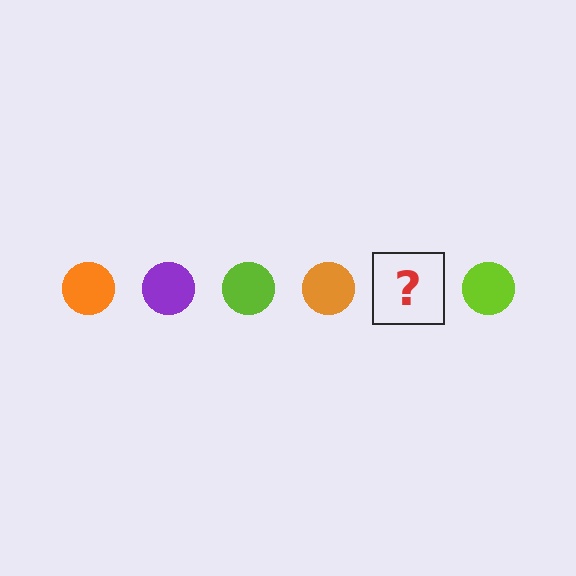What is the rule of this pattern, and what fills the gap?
The rule is that the pattern cycles through orange, purple, lime circles. The gap should be filled with a purple circle.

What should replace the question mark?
The question mark should be replaced with a purple circle.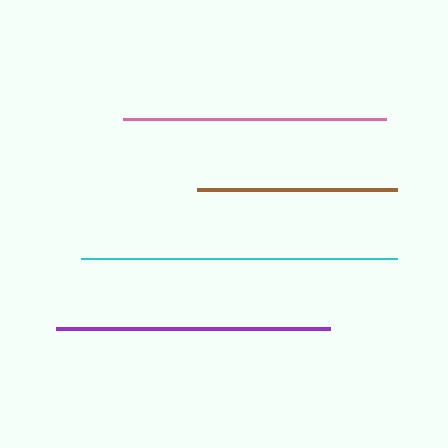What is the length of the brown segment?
The brown segment is approximately 200 pixels long.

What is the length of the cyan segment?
The cyan segment is approximately 316 pixels long.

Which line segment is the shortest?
The brown line is the shortest at approximately 200 pixels.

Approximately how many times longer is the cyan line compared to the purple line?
The cyan line is approximately 1.2 times the length of the purple line.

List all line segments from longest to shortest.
From longest to shortest: cyan, purple, pink, brown.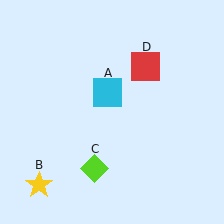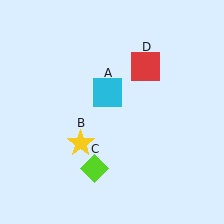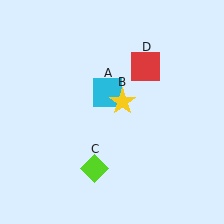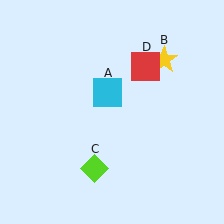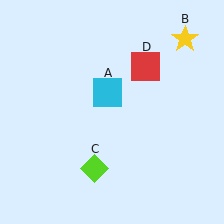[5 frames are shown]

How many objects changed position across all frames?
1 object changed position: yellow star (object B).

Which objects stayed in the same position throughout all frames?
Cyan square (object A) and lime diamond (object C) and red square (object D) remained stationary.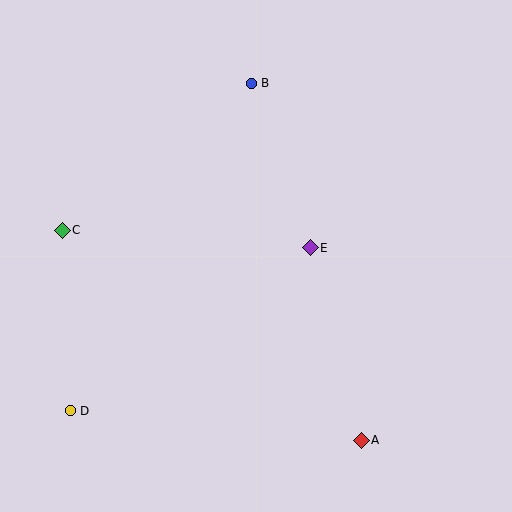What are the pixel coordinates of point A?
Point A is at (361, 440).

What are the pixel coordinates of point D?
Point D is at (70, 411).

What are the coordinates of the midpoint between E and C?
The midpoint between E and C is at (186, 239).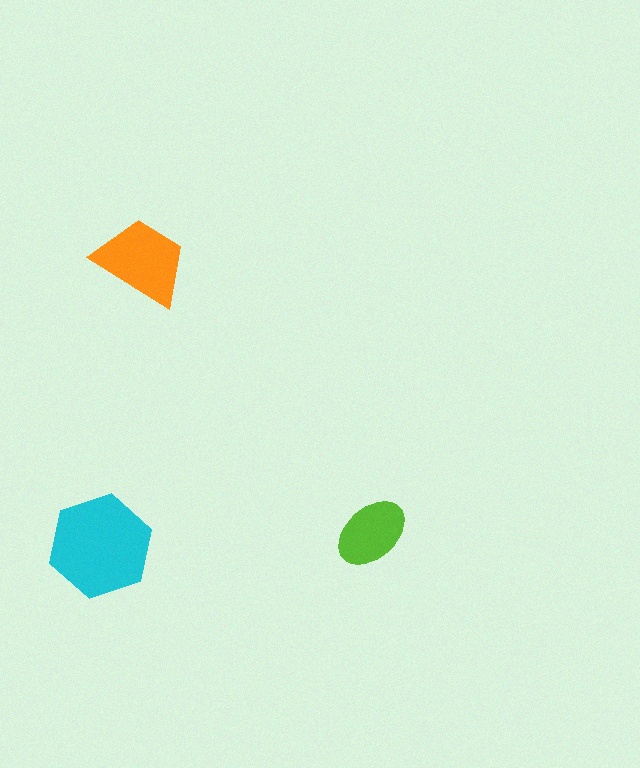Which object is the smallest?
The lime ellipse.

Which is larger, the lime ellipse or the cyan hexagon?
The cyan hexagon.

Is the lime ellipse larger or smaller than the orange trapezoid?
Smaller.